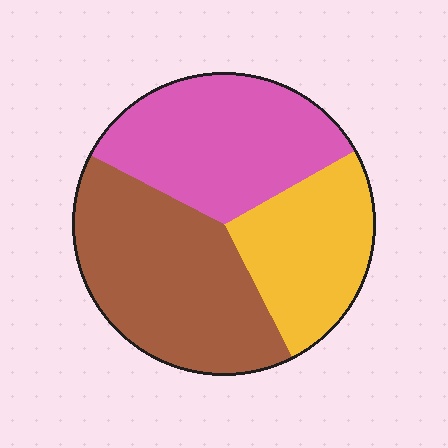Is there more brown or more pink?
Brown.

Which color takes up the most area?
Brown, at roughly 40%.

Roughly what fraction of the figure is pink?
Pink takes up about one third (1/3) of the figure.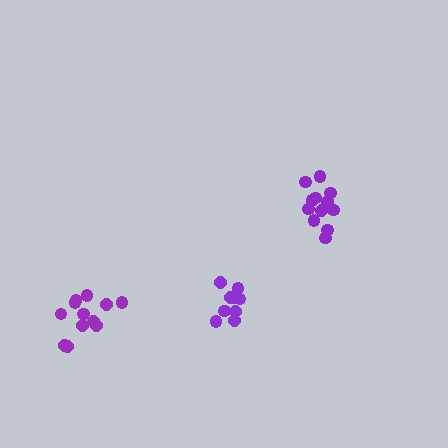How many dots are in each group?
Group 1: 12 dots, Group 2: 12 dots, Group 3: 9 dots (33 total).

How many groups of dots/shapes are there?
There are 3 groups.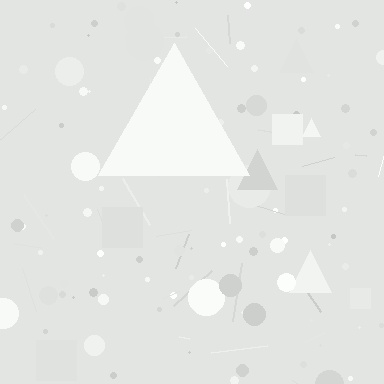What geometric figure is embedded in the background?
A triangle is embedded in the background.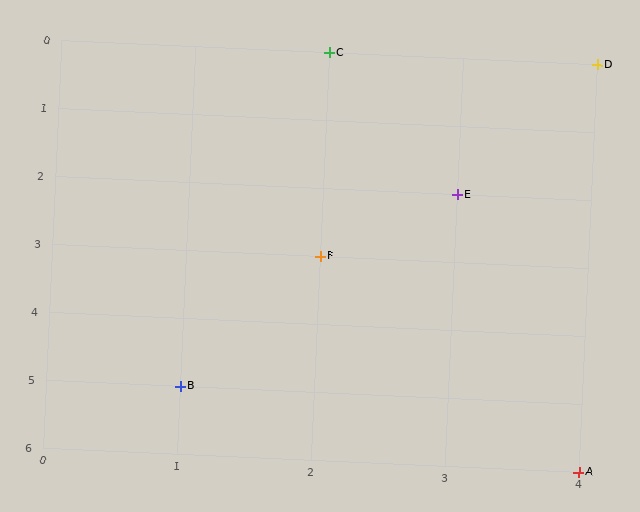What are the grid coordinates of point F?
Point F is at grid coordinates (2, 3).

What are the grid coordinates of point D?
Point D is at grid coordinates (4, 0).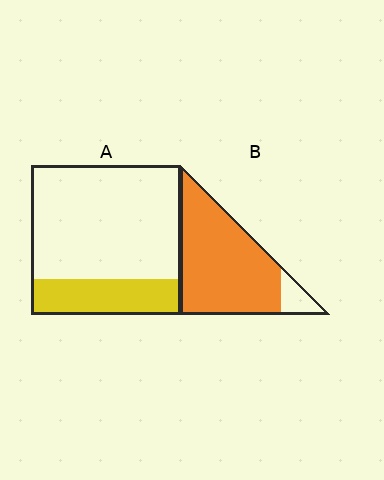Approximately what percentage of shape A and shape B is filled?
A is approximately 25% and B is approximately 90%.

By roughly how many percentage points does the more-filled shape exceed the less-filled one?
By roughly 65 percentage points (B over A).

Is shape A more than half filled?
No.